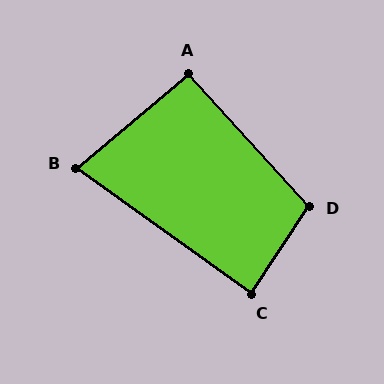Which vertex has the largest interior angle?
D, at approximately 104 degrees.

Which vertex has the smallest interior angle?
B, at approximately 76 degrees.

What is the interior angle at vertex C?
Approximately 88 degrees (approximately right).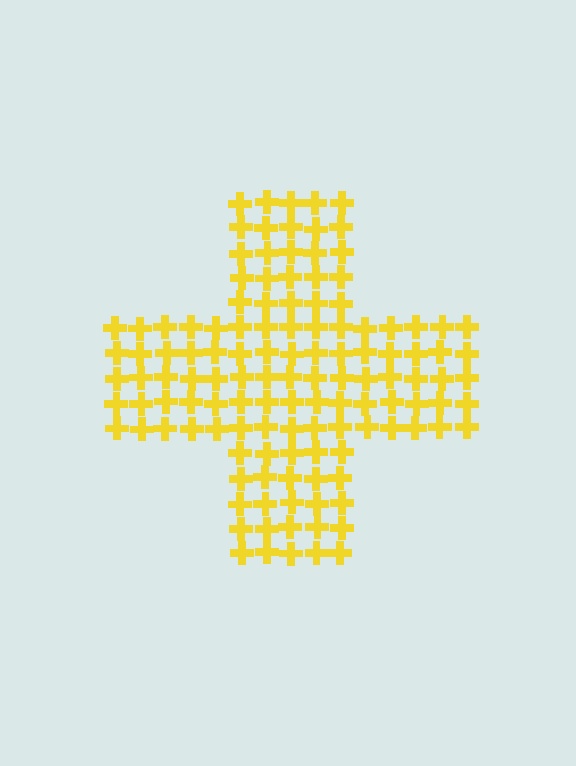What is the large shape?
The large shape is a cross.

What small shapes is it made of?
It is made of small crosses.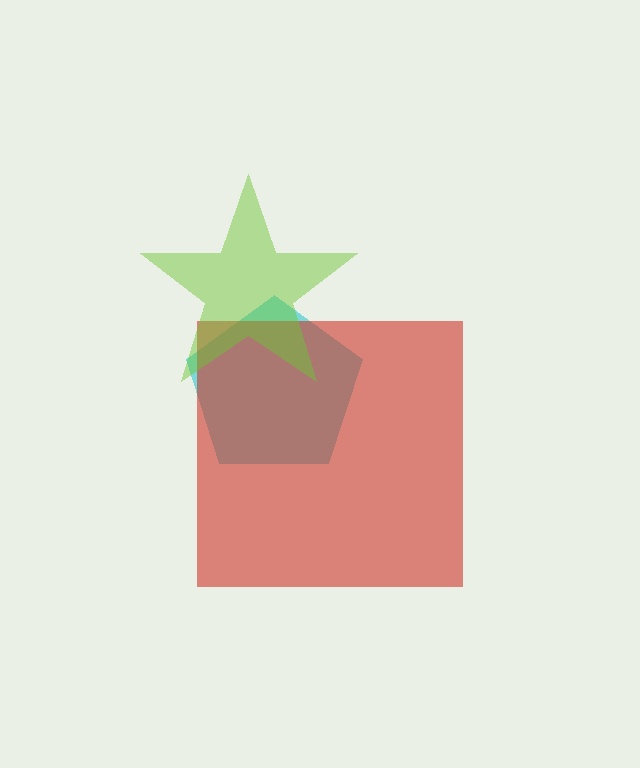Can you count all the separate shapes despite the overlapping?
Yes, there are 3 separate shapes.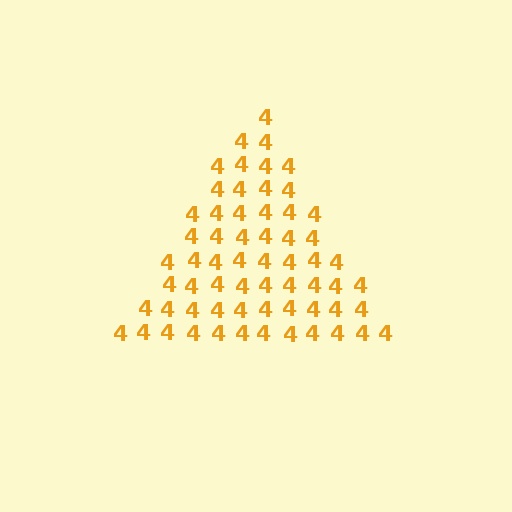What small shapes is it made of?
It is made of small digit 4's.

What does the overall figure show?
The overall figure shows a triangle.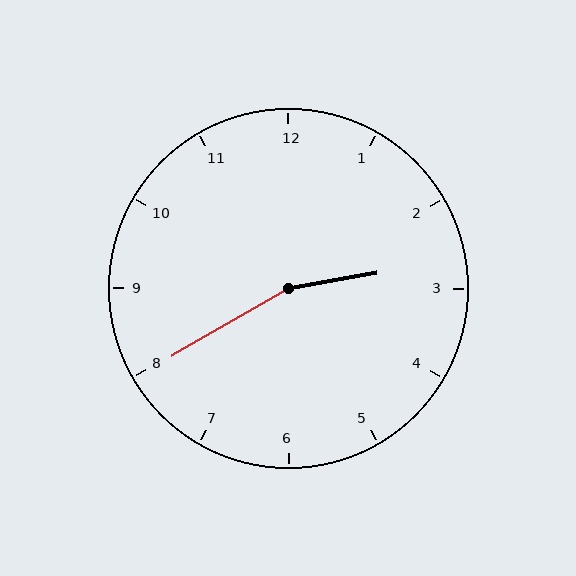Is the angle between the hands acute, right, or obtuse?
It is obtuse.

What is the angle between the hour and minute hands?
Approximately 160 degrees.